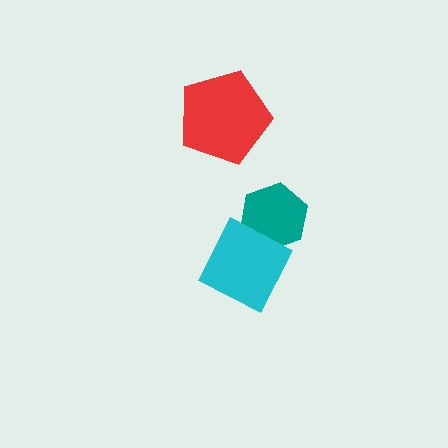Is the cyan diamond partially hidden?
No, no other shape covers it.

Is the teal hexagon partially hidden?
Yes, it is partially covered by another shape.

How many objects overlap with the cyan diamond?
1 object overlaps with the cyan diamond.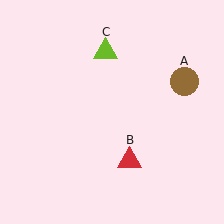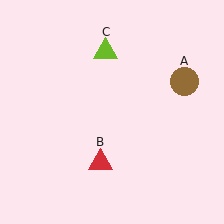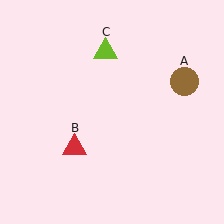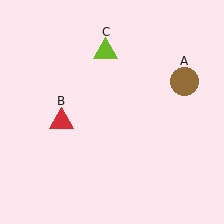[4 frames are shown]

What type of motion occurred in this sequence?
The red triangle (object B) rotated clockwise around the center of the scene.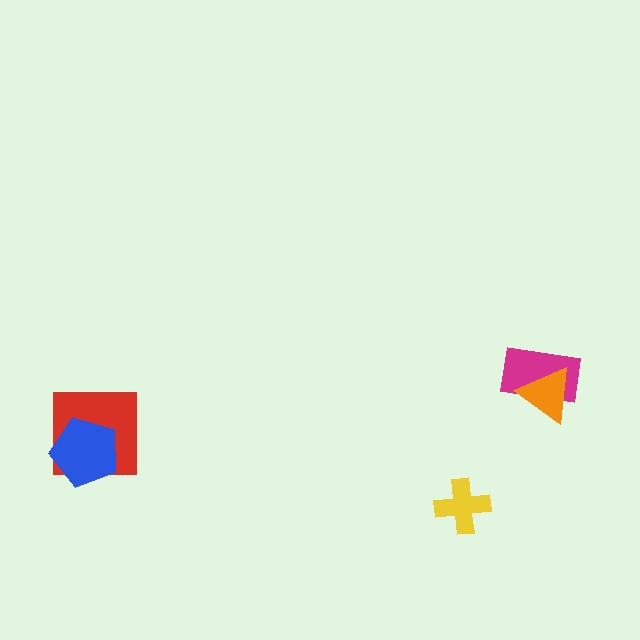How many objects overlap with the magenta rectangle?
1 object overlaps with the magenta rectangle.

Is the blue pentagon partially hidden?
No, no other shape covers it.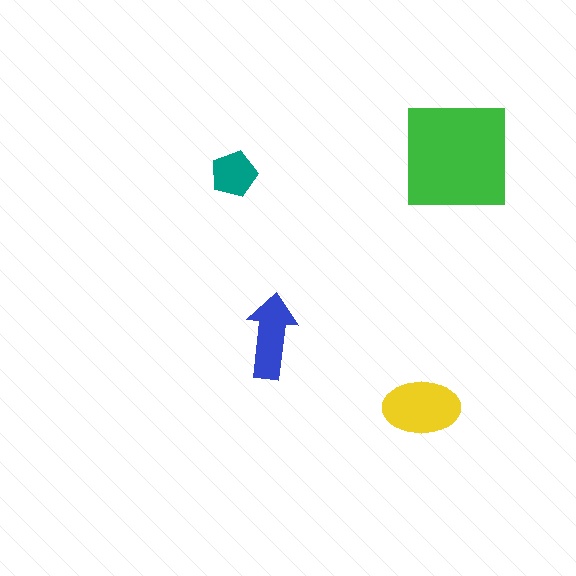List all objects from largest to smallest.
The green square, the yellow ellipse, the blue arrow, the teal pentagon.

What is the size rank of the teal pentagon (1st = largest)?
4th.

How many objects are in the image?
There are 4 objects in the image.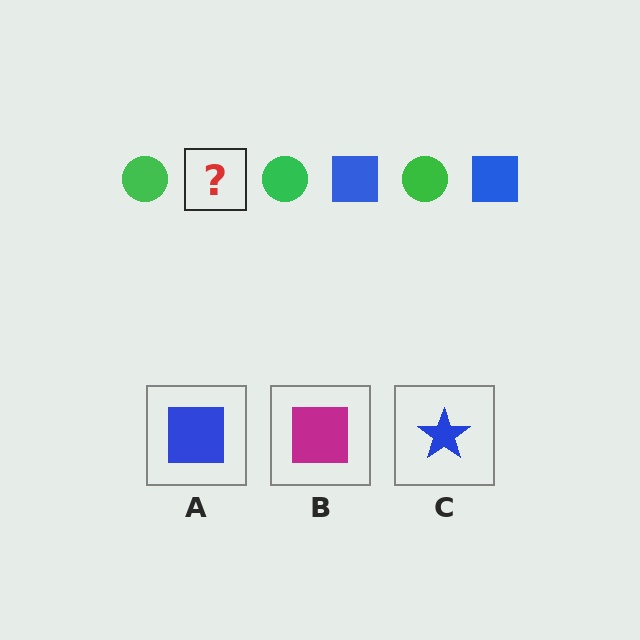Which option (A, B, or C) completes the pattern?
A.